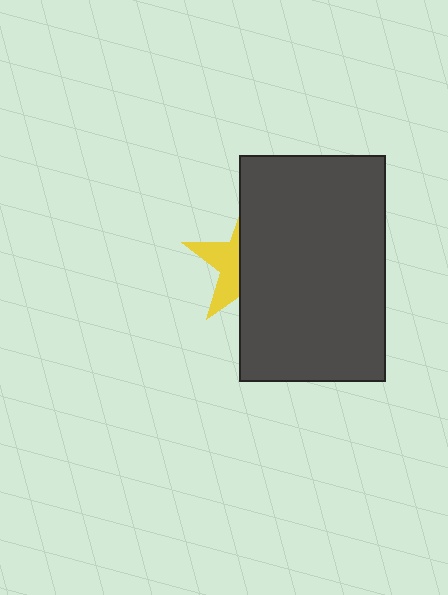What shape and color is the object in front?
The object in front is a dark gray rectangle.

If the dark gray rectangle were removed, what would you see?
You would see the complete yellow star.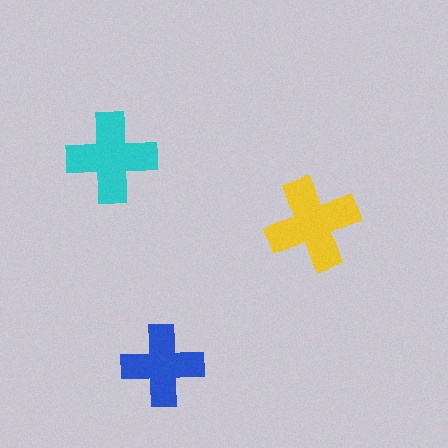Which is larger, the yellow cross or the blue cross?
The yellow one.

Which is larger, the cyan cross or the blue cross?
The cyan one.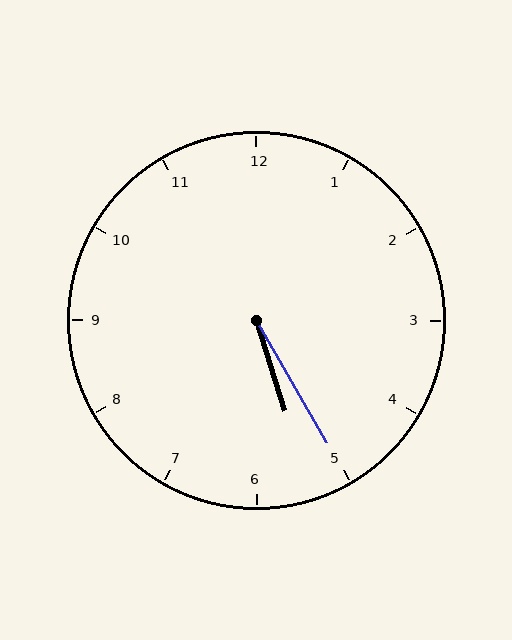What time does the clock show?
5:25.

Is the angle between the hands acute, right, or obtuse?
It is acute.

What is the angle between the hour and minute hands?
Approximately 12 degrees.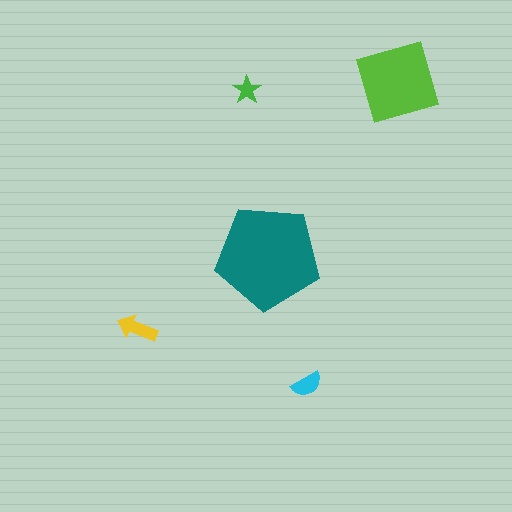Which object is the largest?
The teal pentagon.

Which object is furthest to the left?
The yellow arrow is leftmost.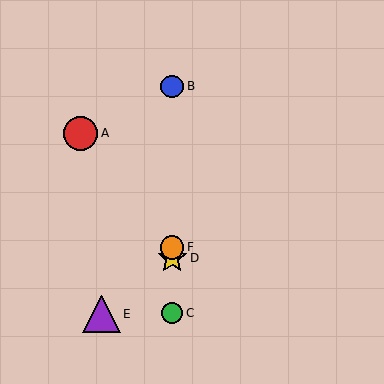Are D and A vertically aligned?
No, D is at x≈172 and A is at x≈81.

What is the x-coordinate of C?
Object C is at x≈172.